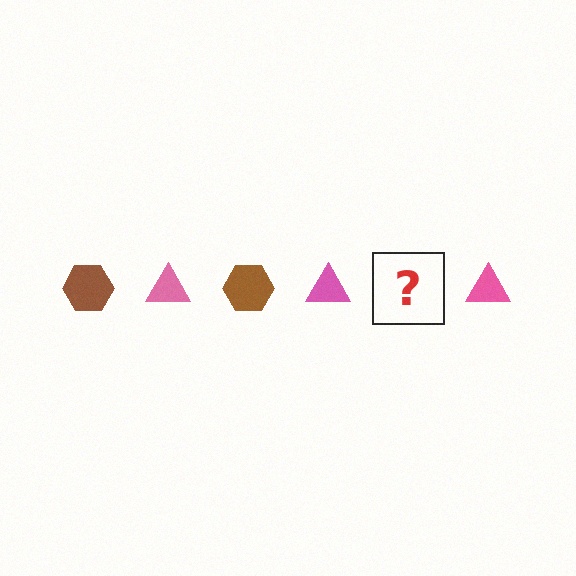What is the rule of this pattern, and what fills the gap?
The rule is that the pattern alternates between brown hexagon and pink triangle. The gap should be filled with a brown hexagon.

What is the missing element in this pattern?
The missing element is a brown hexagon.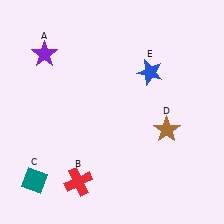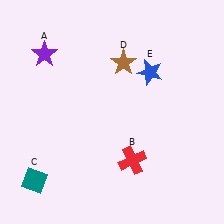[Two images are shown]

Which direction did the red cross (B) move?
The red cross (B) moved right.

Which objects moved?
The objects that moved are: the red cross (B), the brown star (D).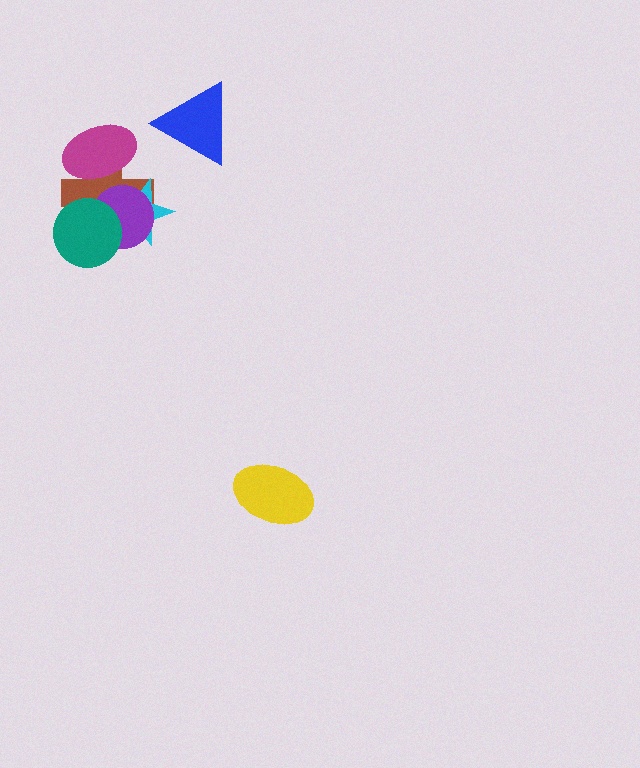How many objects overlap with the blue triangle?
0 objects overlap with the blue triangle.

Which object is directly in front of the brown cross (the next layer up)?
The cyan star is directly in front of the brown cross.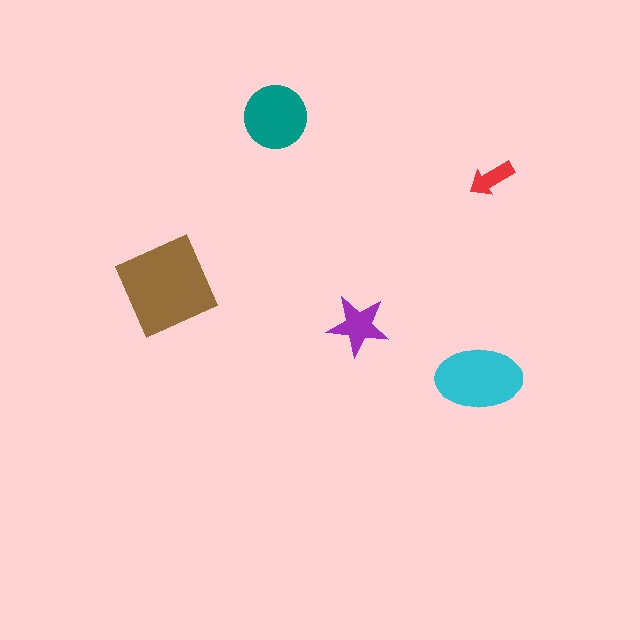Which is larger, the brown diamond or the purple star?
The brown diamond.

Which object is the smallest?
The red arrow.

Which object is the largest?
The brown diamond.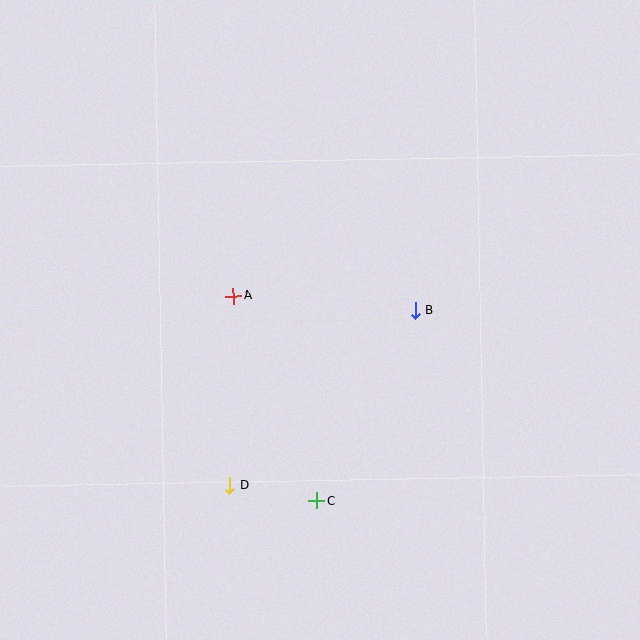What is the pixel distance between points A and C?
The distance between A and C is 222 pixels.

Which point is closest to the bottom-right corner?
Point C is closest to the bottom-right corner.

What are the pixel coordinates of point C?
Point C is at (317, 501).